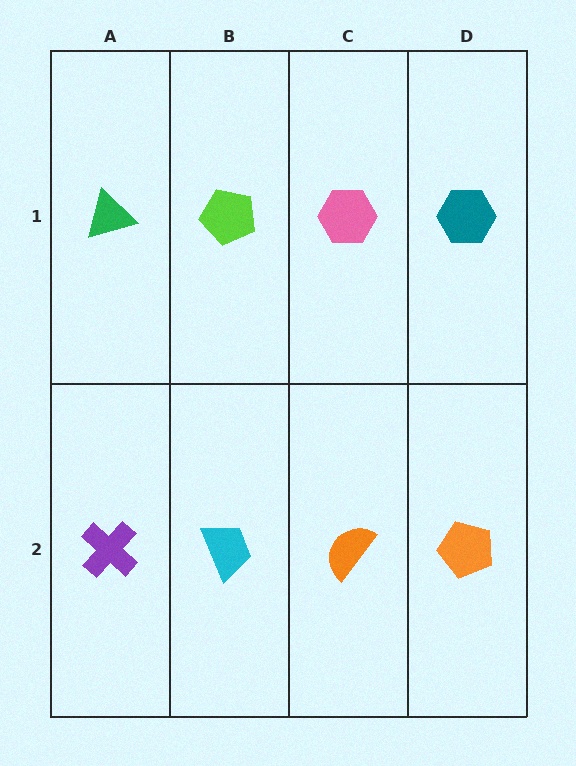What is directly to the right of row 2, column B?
An orange semicircle.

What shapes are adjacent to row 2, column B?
A lime pentagon (row 1, column B), a purple cross (row 2, column A), an orange semicircle (row 2, column C).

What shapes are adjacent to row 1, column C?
An orange semicircle (row 2, column C), a lime pentagon (row 1, column B), a teal hexagon (row 1, column D).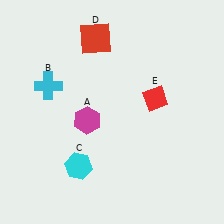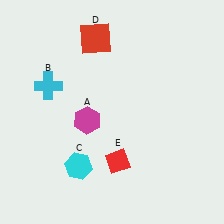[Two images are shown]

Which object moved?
The red diamond (E) moved down.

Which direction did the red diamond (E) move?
The red diamond (E) moved down.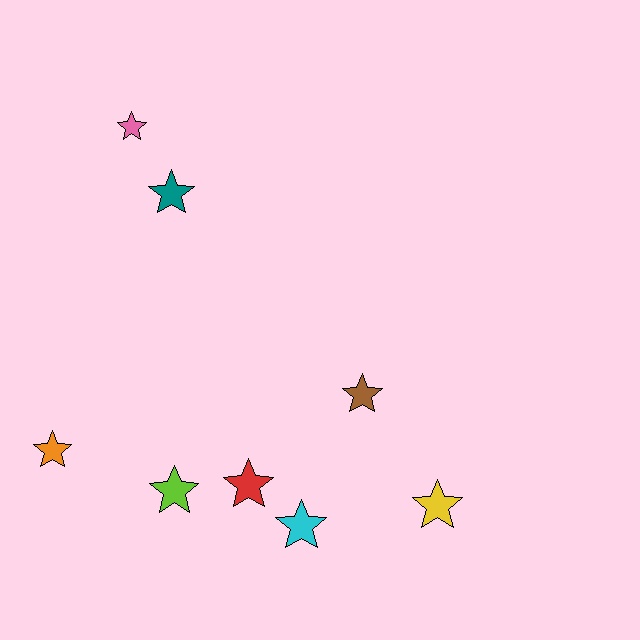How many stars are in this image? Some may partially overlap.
There are 8 stars.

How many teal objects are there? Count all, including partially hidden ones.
There is 1 teal object.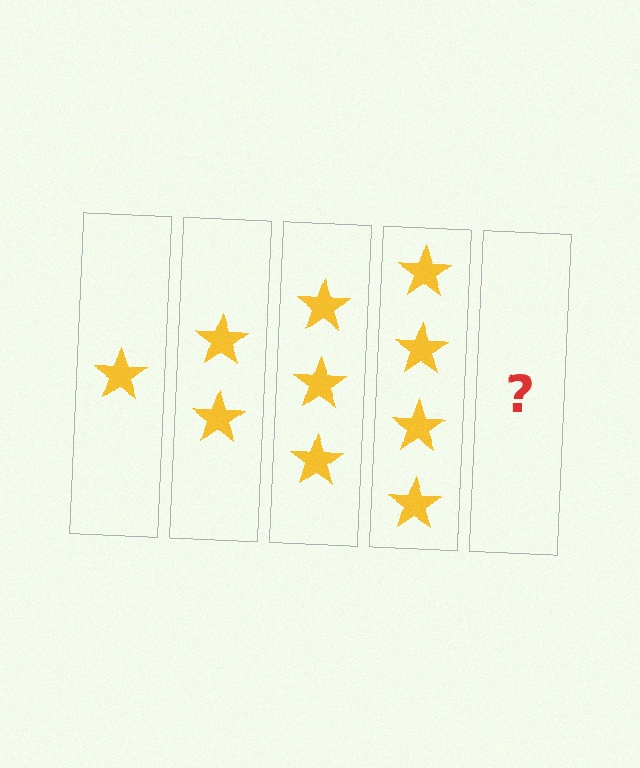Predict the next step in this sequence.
The next step is 5 stars.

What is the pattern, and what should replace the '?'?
The pattern is that each step adds one more star. The '?' should be 5 stars.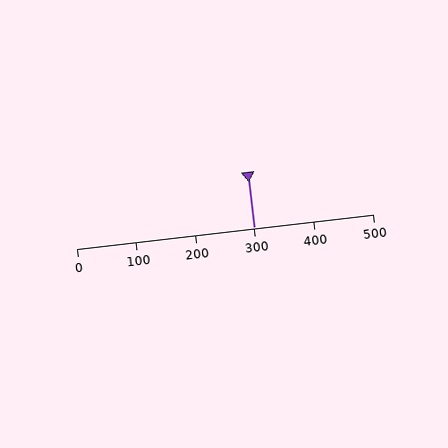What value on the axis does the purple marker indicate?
The marker indicates approximately 300.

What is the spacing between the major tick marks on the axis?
The major ticks are spaced 100 apart.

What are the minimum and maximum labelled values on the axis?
The axis runs from 0 to 500.